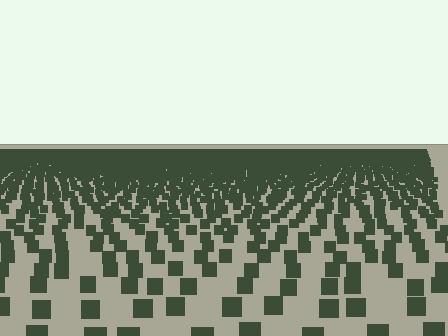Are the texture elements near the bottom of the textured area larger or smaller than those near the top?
Larger. Near the bottom, elements are closer to the viewer and appear at a bigger on-screen size.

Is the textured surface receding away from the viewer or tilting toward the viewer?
The surface is receding away from the viewer. Texture elements get smaller and denser toward the top.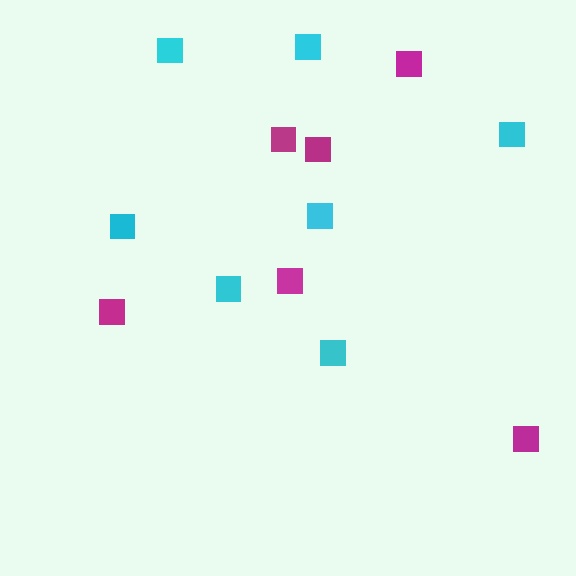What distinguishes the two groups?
There are 2 groups: one group of magenta squares (6) and one group of cyan squares (7).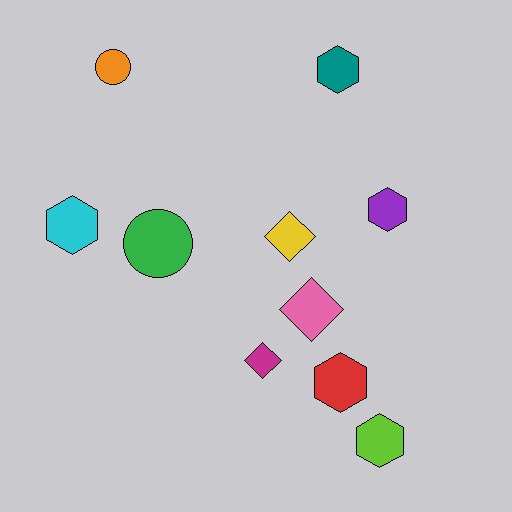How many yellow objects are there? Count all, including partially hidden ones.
There is 1 yellow object.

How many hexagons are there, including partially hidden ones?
There are 5 hexagons.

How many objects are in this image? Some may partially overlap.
There are 10 objects.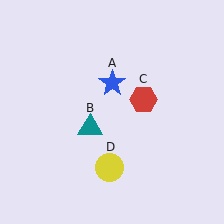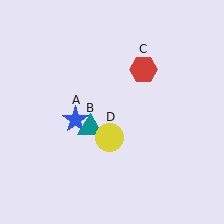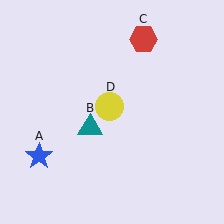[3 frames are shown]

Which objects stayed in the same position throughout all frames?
Teal triangle (object B) remained stationary.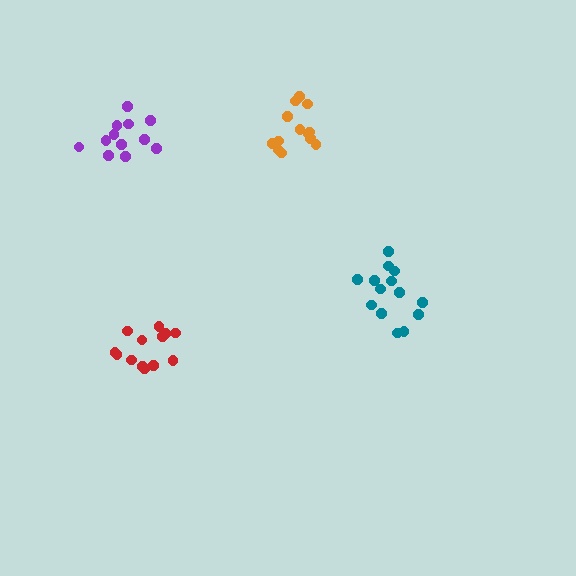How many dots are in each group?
Group 1: 14 dots, Group 2: 13 dots, Group 3: 13 dots, Group 4: 12 dots (52 total).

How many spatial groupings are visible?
There are 4 spatial groupings.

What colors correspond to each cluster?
The clusters are colored: teal, orange, red, purple.